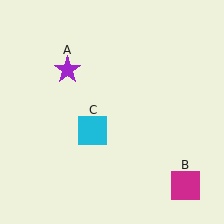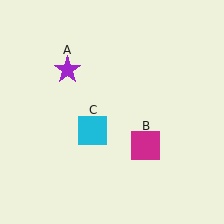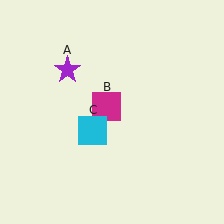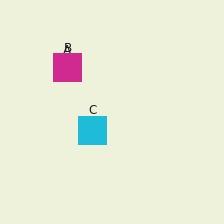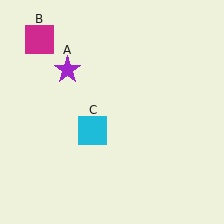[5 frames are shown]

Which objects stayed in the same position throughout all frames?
Purple star (object A) and cyan square (object C) remained stationary.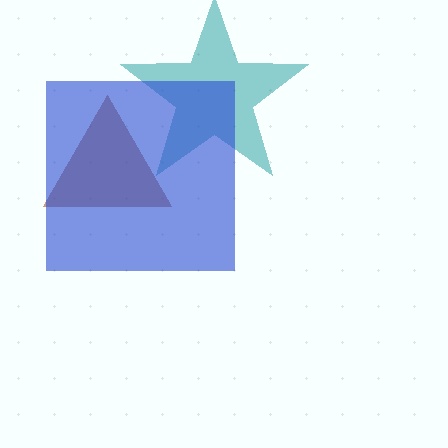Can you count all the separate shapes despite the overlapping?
Yes, there are 3 separate shapes.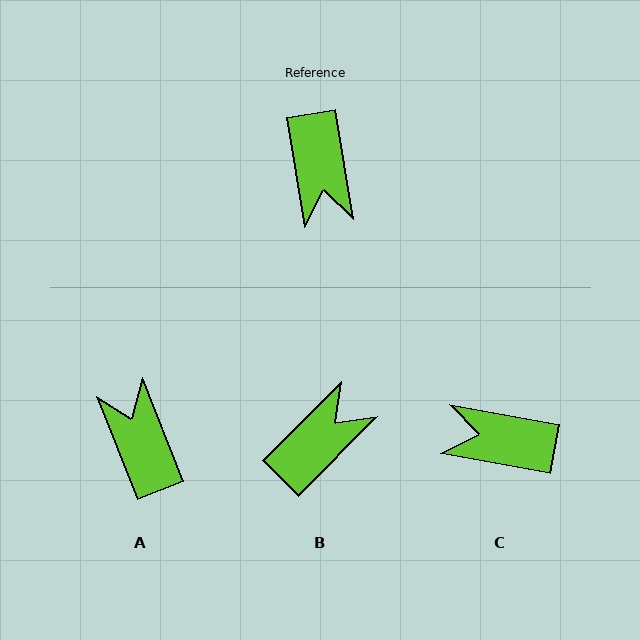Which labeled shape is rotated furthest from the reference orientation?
A, about 168 degrees away.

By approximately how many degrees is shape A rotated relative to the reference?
Approximately 168 degrees clockwise.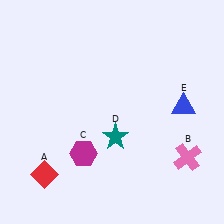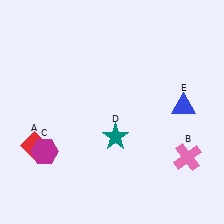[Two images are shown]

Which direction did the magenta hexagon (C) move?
The magenta hexagon (C) moved left.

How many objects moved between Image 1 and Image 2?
2 objects moved between the two images.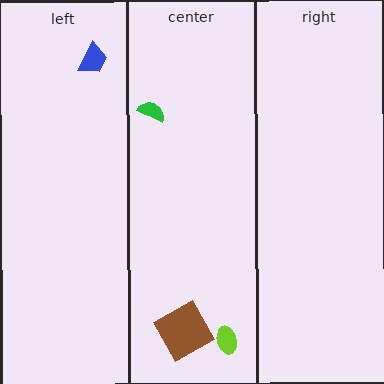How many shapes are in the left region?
1.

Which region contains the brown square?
The center region.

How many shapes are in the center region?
3.